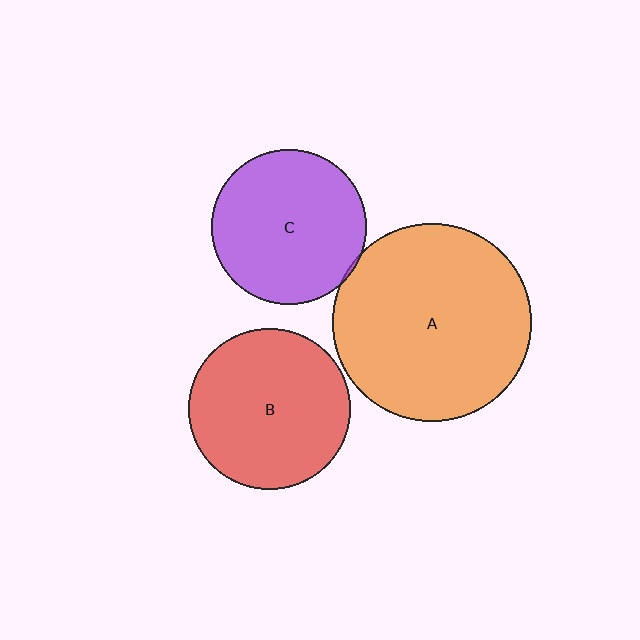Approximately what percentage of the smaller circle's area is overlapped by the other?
Approximately 5%.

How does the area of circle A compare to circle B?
Approximately 1.5 times.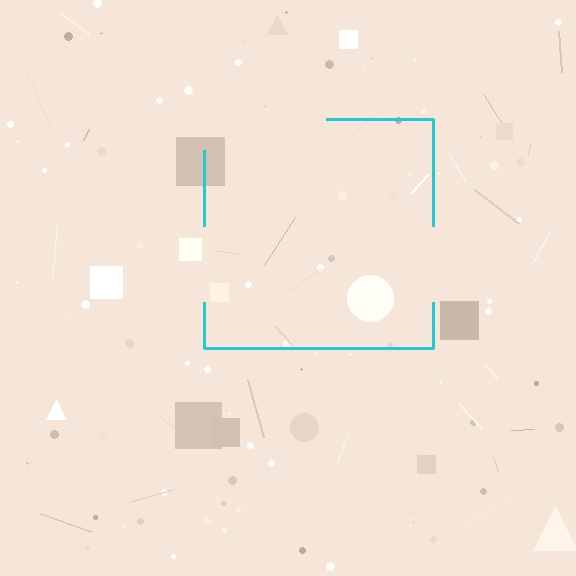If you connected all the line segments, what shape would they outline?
They would outline a square.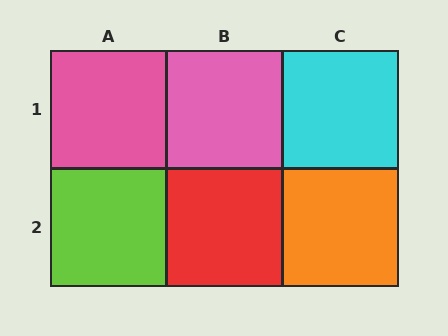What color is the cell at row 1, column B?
Pink.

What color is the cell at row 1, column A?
Pink.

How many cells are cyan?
1 cell is cyan.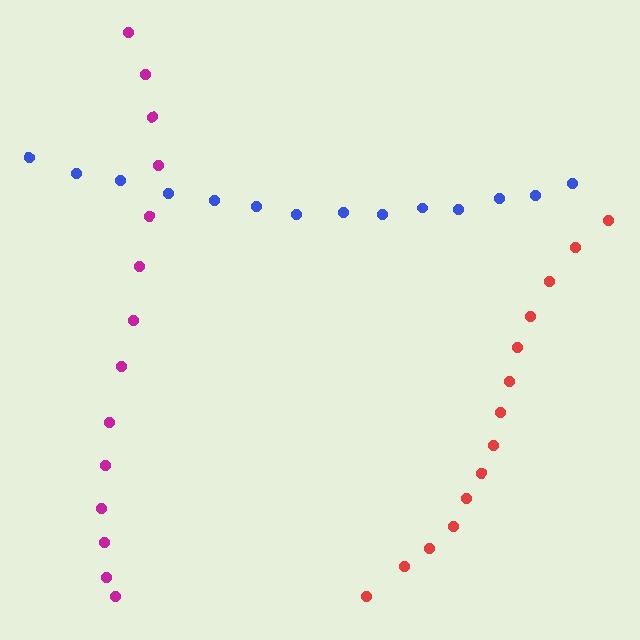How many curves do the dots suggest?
There are 3 distinct paths.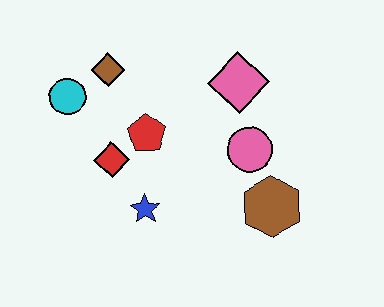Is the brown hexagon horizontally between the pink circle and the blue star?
No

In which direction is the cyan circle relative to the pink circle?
The cyan circle is to the left of the pink circle.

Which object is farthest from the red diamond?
The brown hexagon is farthest from the red diamond.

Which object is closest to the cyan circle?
The brown diamond is closest to the cyan circle.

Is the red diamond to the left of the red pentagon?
Yes